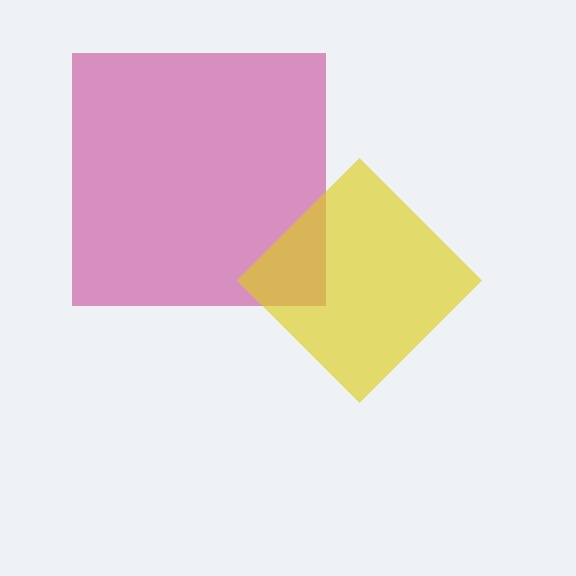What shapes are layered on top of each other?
The layered shapes are: a magenta square, a yellow diamond.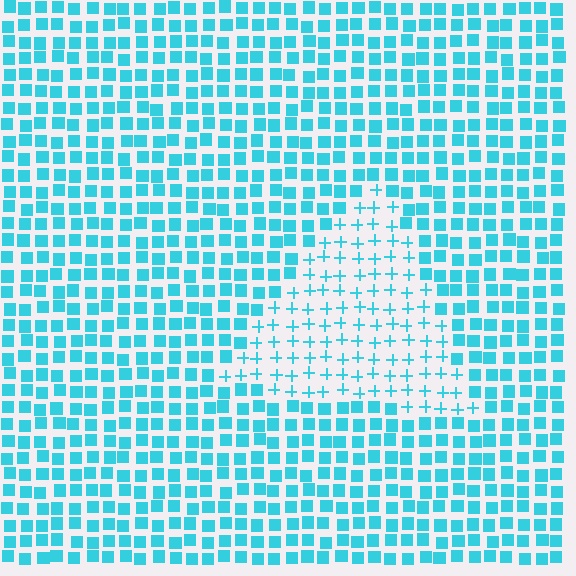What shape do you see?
I see a triangle.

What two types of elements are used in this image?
The image uses plus signs inside the triangle region and squares outside it.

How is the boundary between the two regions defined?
The boundary is defined by a change in element shape: plus signs inside vs. squares outside. All elements share the same color and spacing.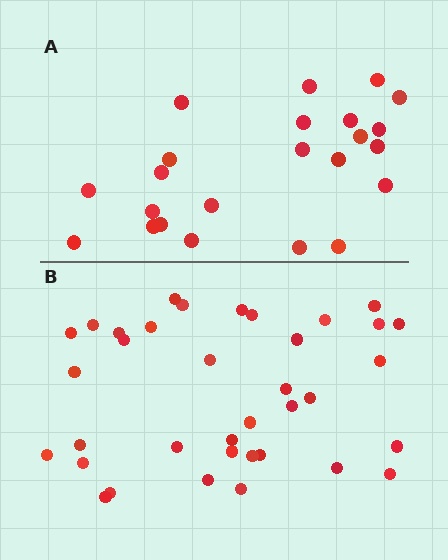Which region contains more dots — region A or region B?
Region B (the bottom region) has more dots.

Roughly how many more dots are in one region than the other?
Region B has approximately 15 more dots than region A.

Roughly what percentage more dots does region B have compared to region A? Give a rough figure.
About 55% more.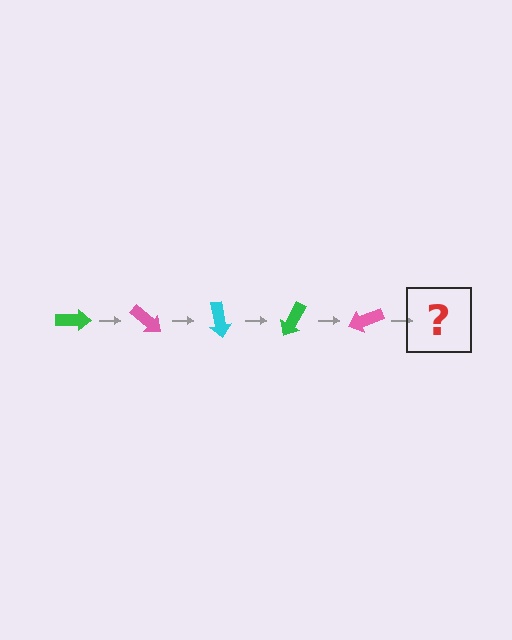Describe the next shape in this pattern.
It should be a cyan arrow, rotated 200 degrees from the start.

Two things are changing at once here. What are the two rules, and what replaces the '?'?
The two rules are that it rotates 40 degrees each step and the color cycles through green, pink, and cyan. The '?' should be a cyan arrow, rotated 200 degrees from the start.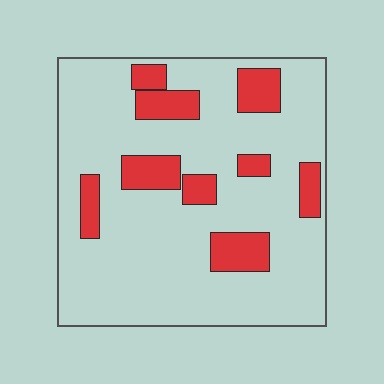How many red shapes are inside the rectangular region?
9.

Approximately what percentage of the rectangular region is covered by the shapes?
Approximately 20%.